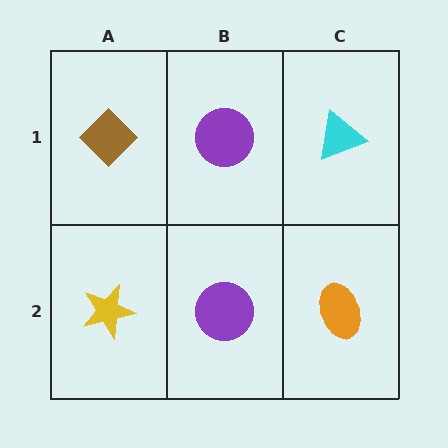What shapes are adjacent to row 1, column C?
An orange ellipse (row 2, column C), a purple circle (row 1, column B).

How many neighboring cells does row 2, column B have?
3.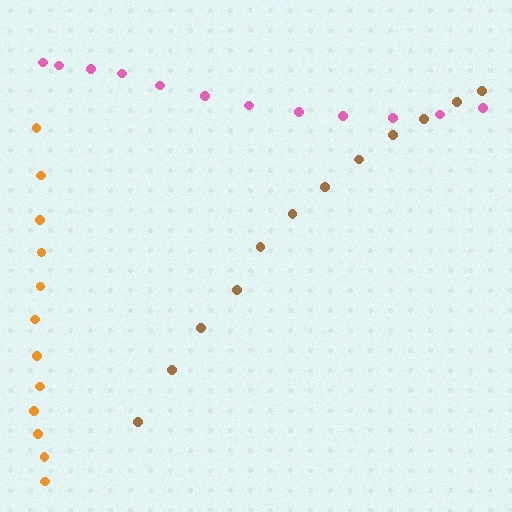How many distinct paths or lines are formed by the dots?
There are 3 distinct paths.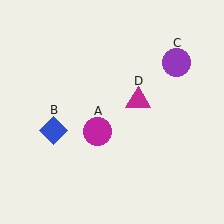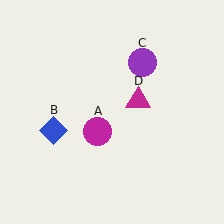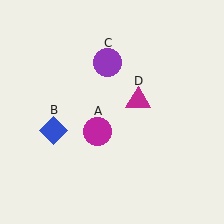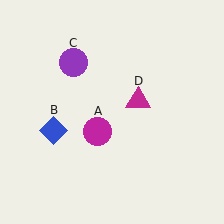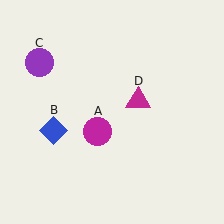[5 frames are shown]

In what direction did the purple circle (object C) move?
The purple circle (object C) moved left.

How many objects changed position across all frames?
1 object changed position: purple circle (object C).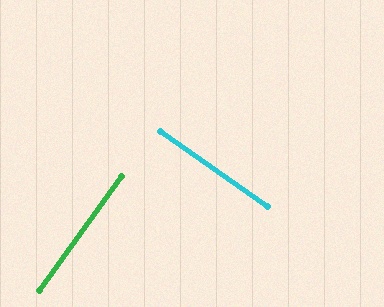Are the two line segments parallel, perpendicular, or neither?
Perpendicular — they meet at approximately 90°.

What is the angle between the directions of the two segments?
Approximately 90 degrees.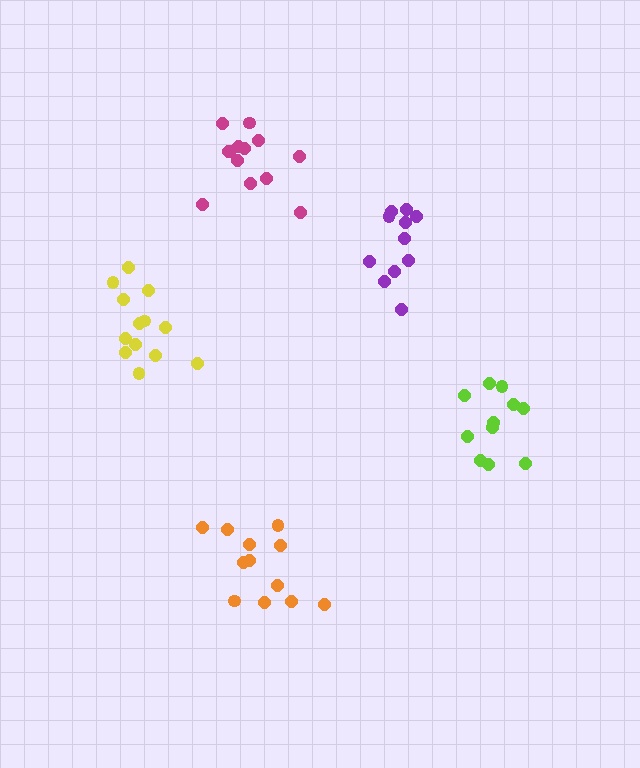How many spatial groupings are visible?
There are 5 spatial groupings.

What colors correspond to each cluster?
The clusters are colored: lime, magenta, purple, yellow, orange.